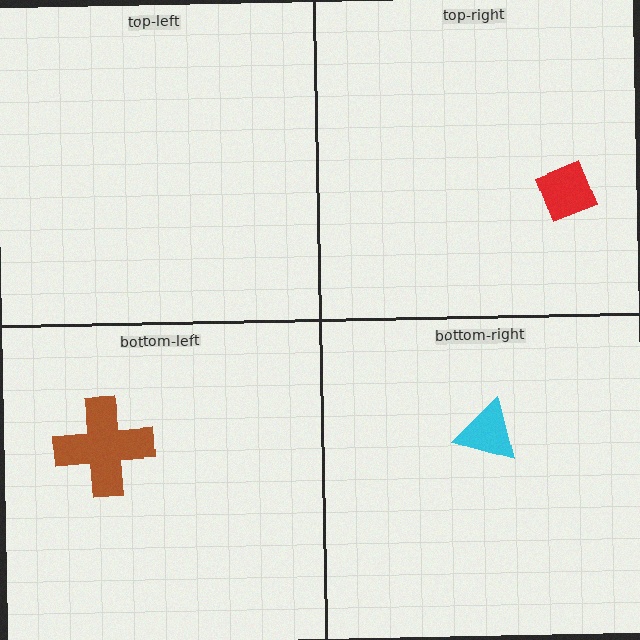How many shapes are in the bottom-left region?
1.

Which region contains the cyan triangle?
The bottom-right region.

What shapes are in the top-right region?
The red diamond.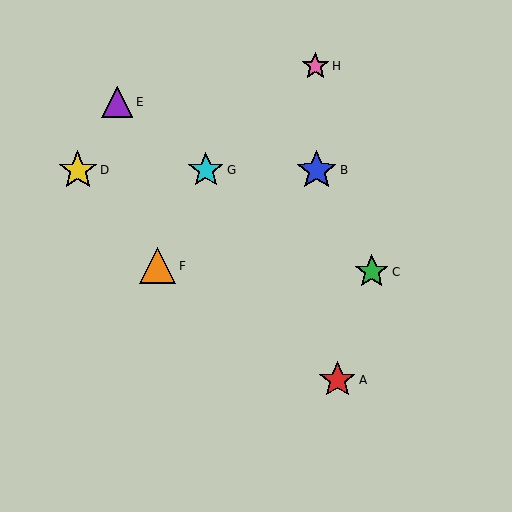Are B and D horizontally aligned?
Yes, both are at y≈170.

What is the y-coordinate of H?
Object H is at y≈66.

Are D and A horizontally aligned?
No, D is at y≈170 and A is at y≈380.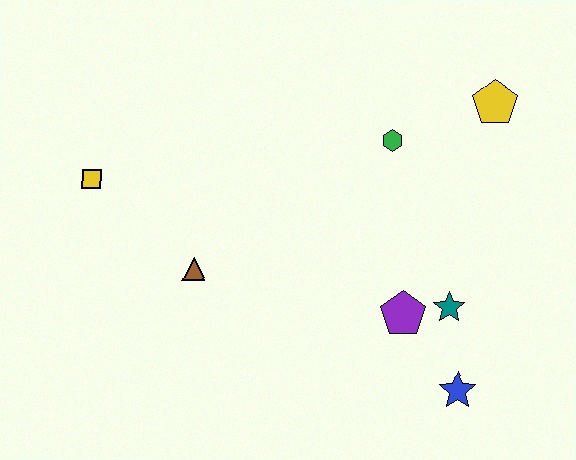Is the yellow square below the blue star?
No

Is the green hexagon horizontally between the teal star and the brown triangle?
Yes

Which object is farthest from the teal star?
The yellow square is farthest from the teal star.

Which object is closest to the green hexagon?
The yellow pentagon is closest to the green hexagon.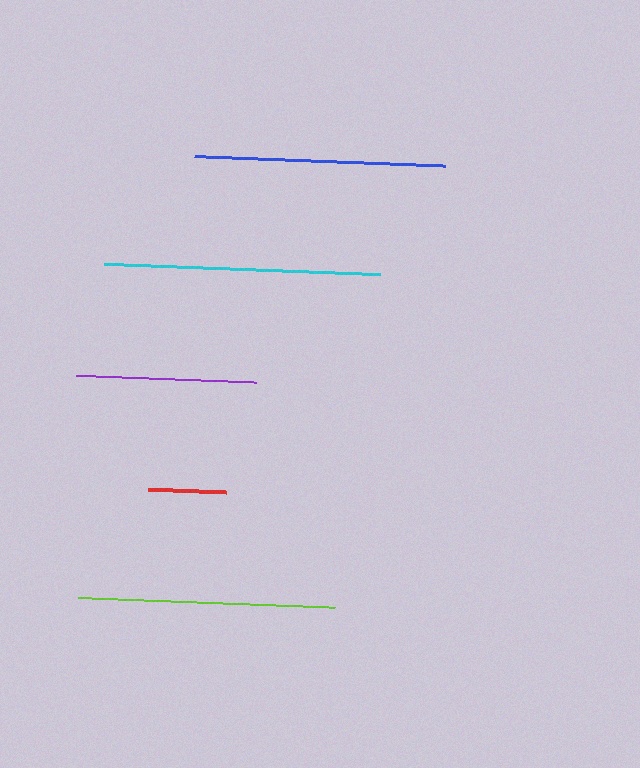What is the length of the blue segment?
The blue segment is approximately 251 pixels long.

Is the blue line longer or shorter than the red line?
The blue line is longer than the red line.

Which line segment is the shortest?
The red line is the shortest at approximately 78 pixels.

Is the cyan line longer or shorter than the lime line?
The cyan line is longer than the lime line.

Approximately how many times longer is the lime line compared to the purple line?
The lime line is approximately 1.4 times the length of the purple line.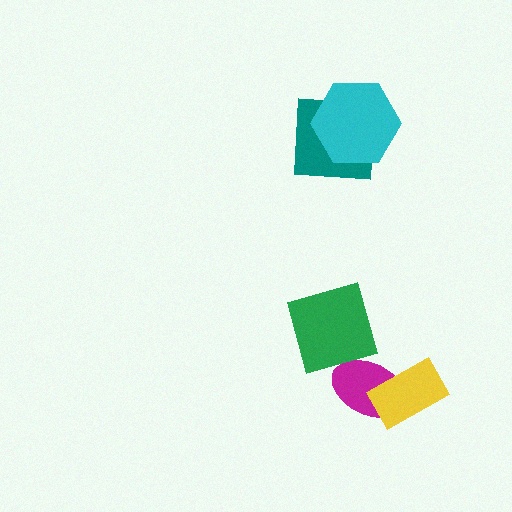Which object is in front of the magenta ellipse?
The yellow rectangle is in front of the magenta ellipse.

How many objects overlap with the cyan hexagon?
1 object overlaps with the cyan hexagon.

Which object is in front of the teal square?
The cyan hexagon is in front of the teal square.